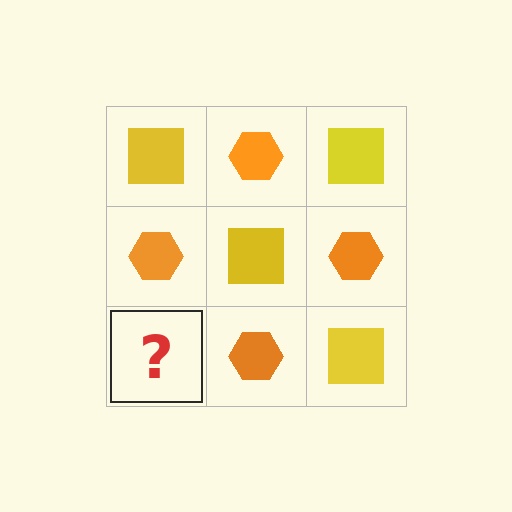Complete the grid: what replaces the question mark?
The question mark should be replaced with a yellow square.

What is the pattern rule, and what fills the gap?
The rule is that it alternates yellow square and orange hexagon in a checkerboard pattern. The gap should be filled with a yellow square.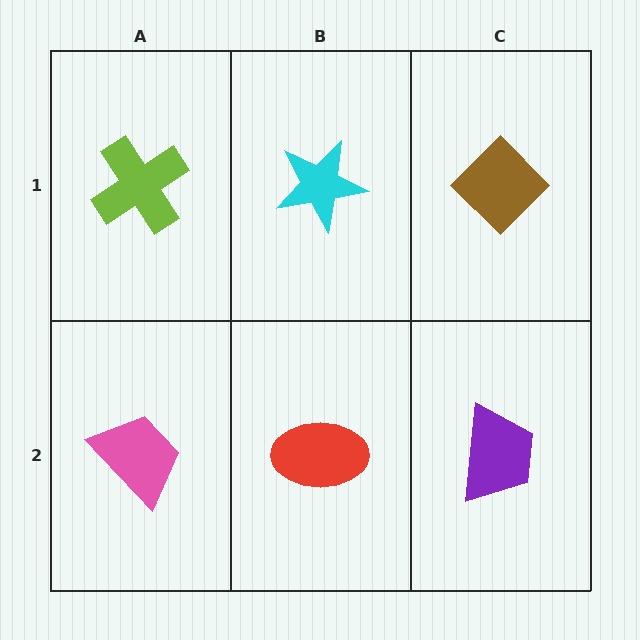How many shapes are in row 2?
3 shapes.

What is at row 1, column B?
A cyan star.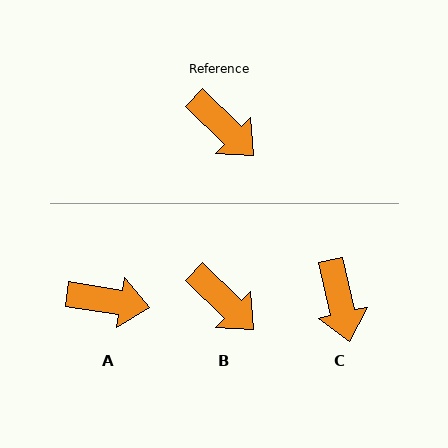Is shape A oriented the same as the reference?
No, it is off by about 35 degrees.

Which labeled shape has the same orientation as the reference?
B.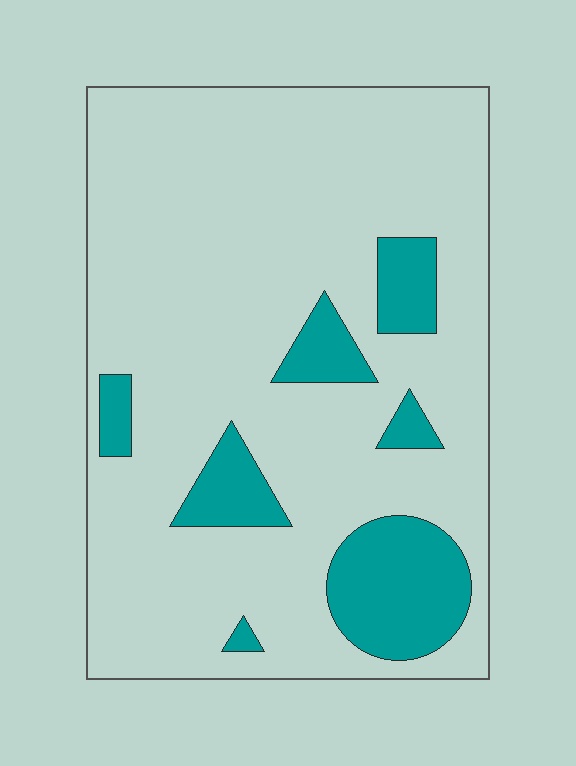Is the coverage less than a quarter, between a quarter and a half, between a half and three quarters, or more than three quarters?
Less than a quarter.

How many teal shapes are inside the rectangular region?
7.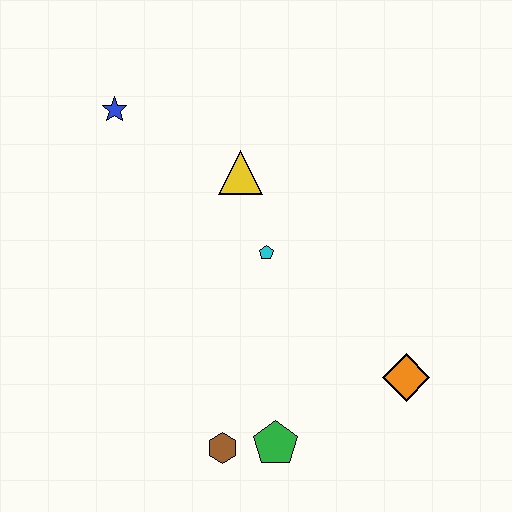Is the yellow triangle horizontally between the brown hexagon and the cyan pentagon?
Yes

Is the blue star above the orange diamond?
Yes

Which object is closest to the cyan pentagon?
The yellow triangle is closest to the cyan pentagon.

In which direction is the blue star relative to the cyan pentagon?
The blue star is to the left of the cyan pentagon.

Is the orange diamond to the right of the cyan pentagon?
Yes